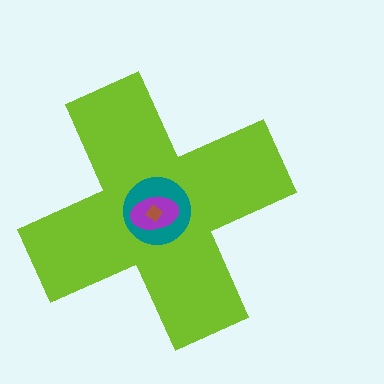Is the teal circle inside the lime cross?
Yes.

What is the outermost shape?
The lime cross.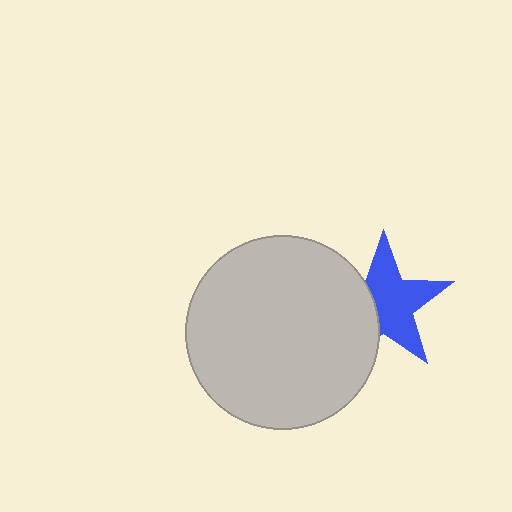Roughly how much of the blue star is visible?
About half of it is visible (roughly 65%).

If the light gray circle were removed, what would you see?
You would see the complete blue star.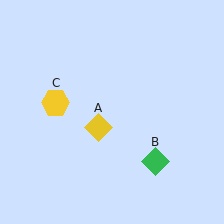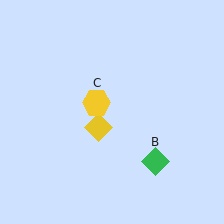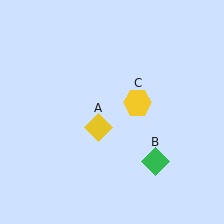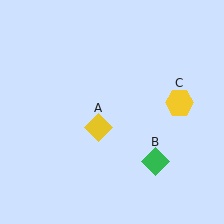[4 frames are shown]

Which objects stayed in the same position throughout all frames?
Yellow diamond (object A) and green diamond (object B) remained stationary.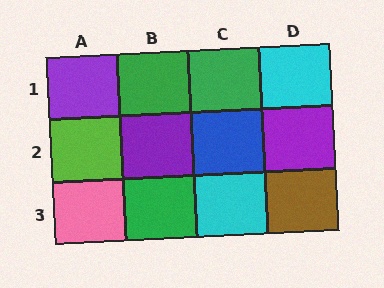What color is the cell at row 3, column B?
Green.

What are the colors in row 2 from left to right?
Lime, purple, blue, purple.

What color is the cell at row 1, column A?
Purple.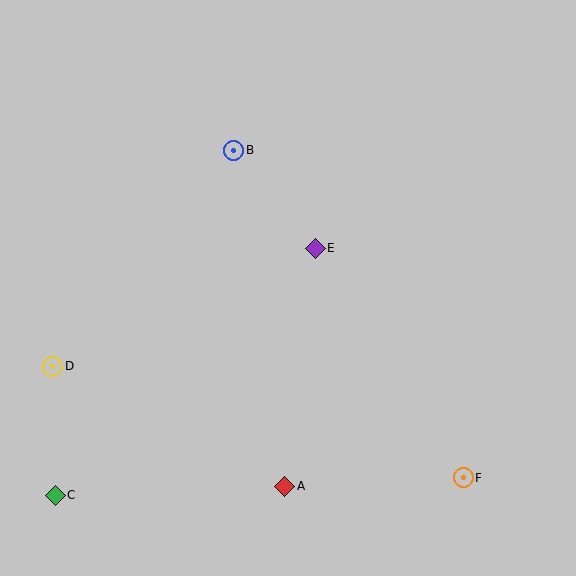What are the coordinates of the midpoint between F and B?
The midpoint between F and B is at (348, 314).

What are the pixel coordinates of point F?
Point F is at (463, 478).